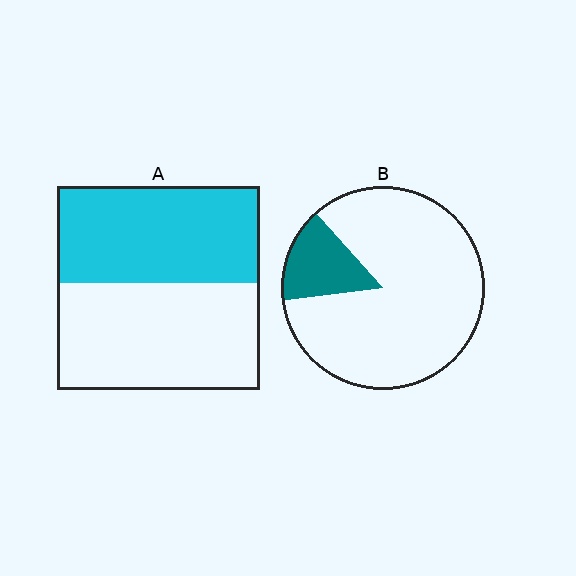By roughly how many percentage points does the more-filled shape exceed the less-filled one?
By roughly 30 percentage points (A over B).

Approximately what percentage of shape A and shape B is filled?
A is approximately 50% and B is approximately 15%.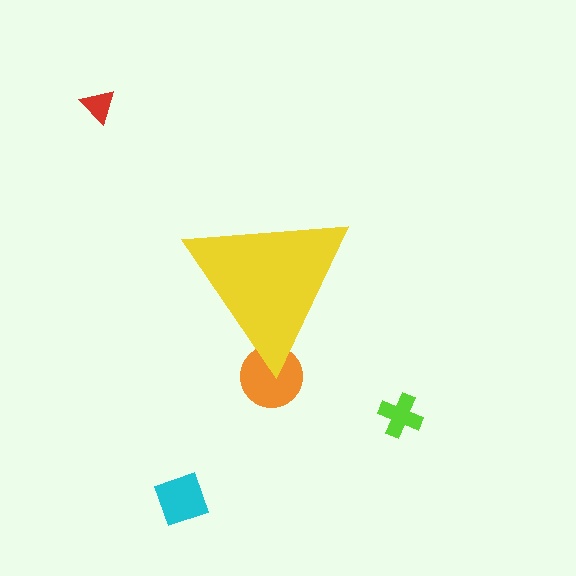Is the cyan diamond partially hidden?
No, the cyan diamond is fully visible.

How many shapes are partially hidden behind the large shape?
1 shape is partially hidden.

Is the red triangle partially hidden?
No, the red triangle is fully visible.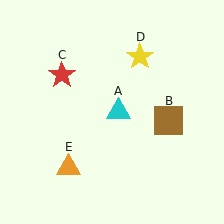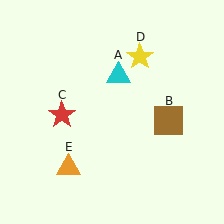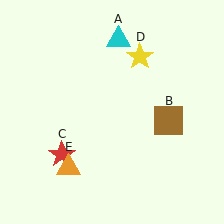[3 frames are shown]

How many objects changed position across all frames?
2 objects changed position: cyan triangle (object A), red star (object C).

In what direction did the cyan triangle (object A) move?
The cyan triangle (object A) moved up.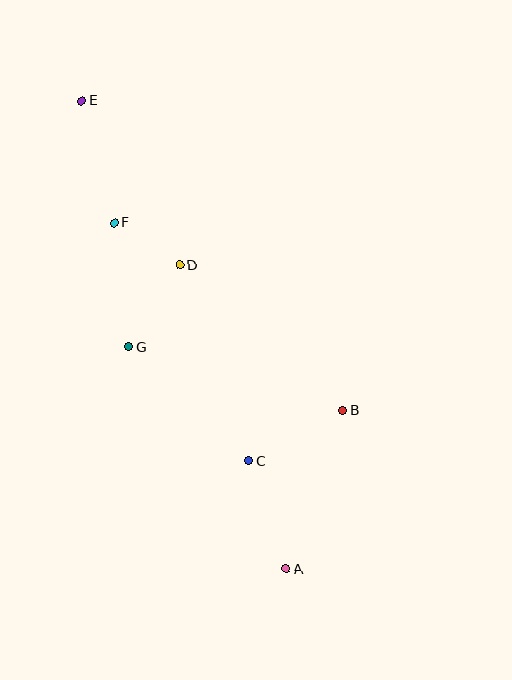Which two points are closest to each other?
Points D and F are closest to each other.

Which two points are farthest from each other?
Points A and E are farthest from each other.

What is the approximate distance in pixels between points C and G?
The distance between C and G is approximately 165 pixels.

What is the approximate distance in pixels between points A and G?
The distance between A and G is approximately 272 pixels.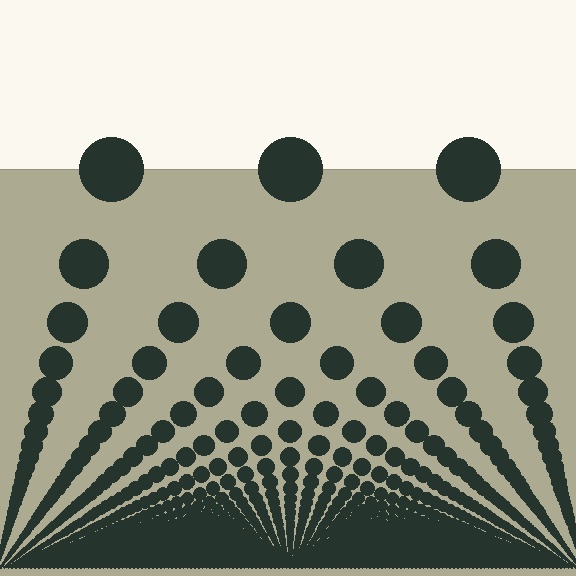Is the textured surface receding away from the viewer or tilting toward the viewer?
The surface appears to tilt toward the viewer. Texture elements get larger and sparser toward the top.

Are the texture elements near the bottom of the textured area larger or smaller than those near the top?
Smaller. The gradient is inverted — elements near the bottom are smaller and denser.